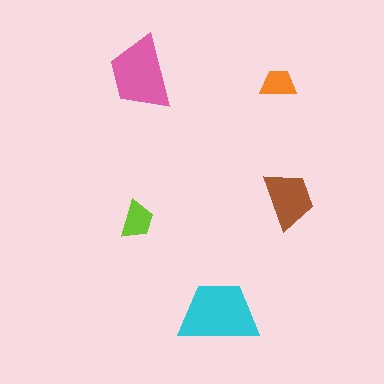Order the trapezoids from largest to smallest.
the cyan one, the pink one, the brown one, the lime one, the orange one.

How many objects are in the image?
There are 5 objects in the image.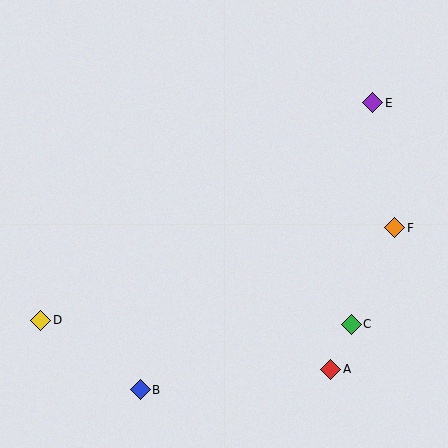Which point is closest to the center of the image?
Point C at (351, 324) is closest to the center.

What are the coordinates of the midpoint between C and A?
The midpoint between C and A is at (341, 347).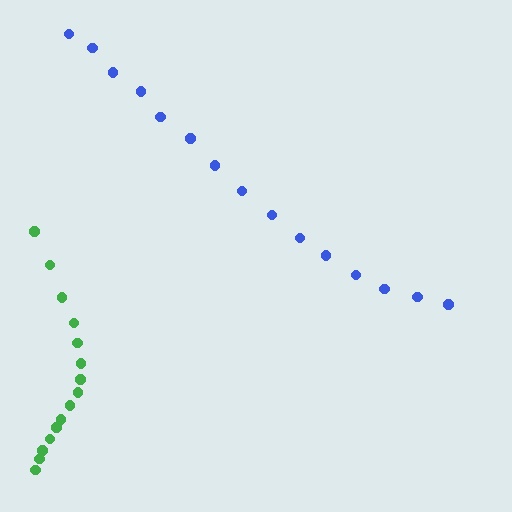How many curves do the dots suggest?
There are 2 distinct paths.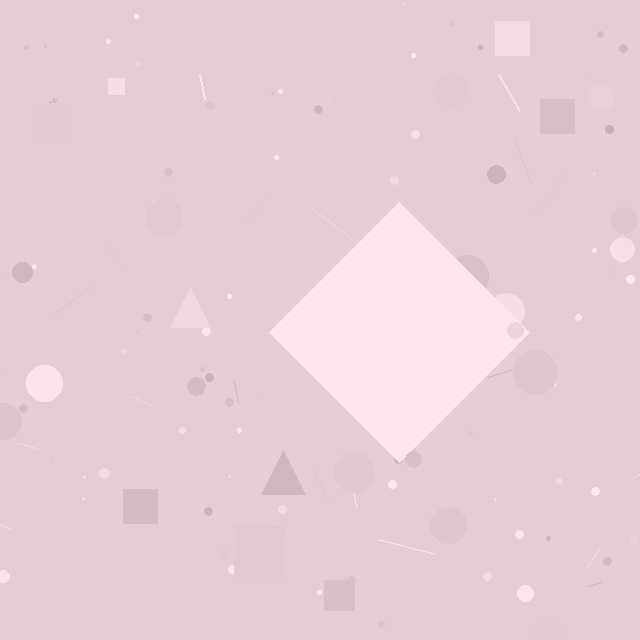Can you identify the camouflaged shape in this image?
The camouflaged shape is a diamond.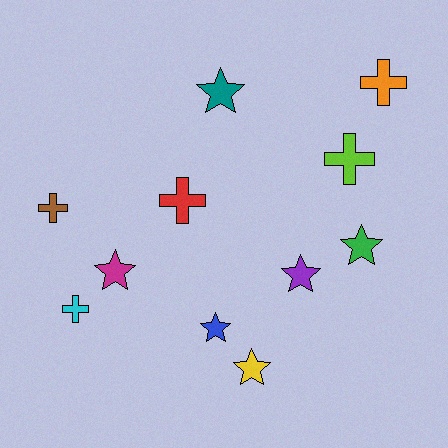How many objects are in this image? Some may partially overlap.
There are 11 objects.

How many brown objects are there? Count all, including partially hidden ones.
There is 1 brown object.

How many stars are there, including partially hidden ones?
There are 6 stars.